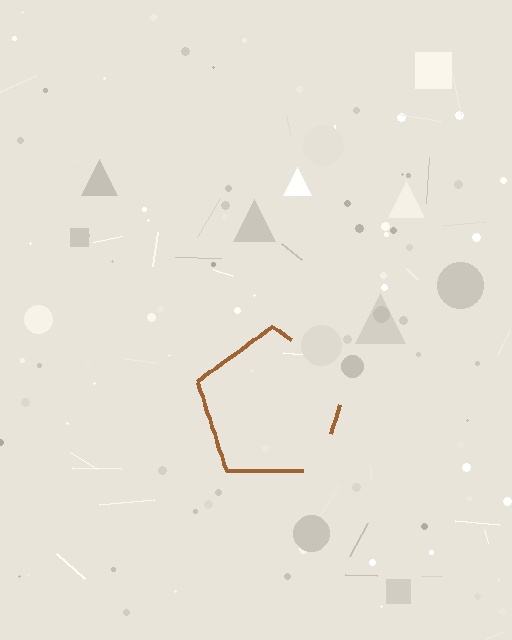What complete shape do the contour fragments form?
The contour fragments form a pentagon.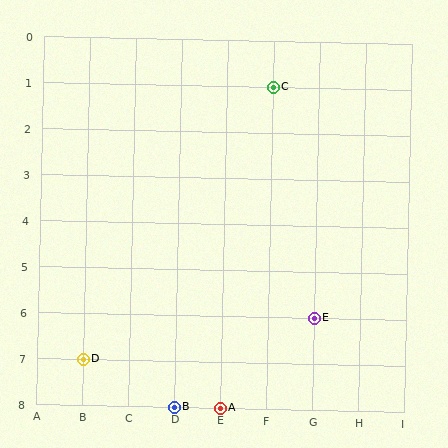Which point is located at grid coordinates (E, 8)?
Point A is at (E, 8).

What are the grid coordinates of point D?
Point D is at grid coordinates (B, 7).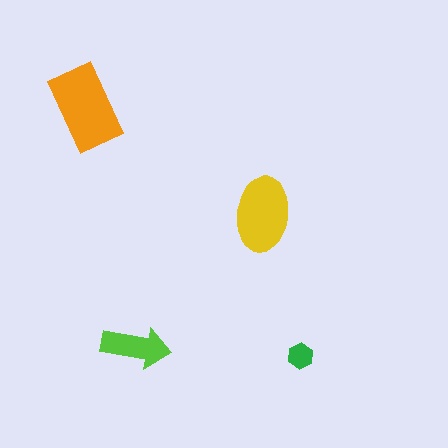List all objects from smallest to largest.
The green hexagon, the lime arrow, the yellow ellipse, the orange rectangle.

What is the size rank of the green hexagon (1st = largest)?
4th.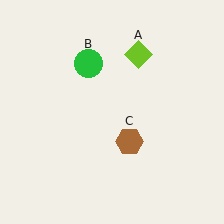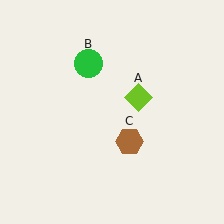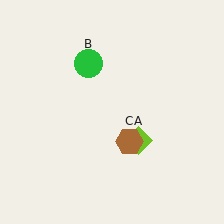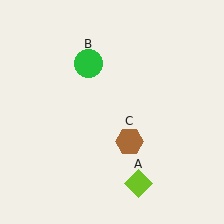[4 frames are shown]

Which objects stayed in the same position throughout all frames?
Green circle (object B) and brown hexagon (object C) remained stationary.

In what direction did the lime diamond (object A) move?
The lime diamond (object A) moved down.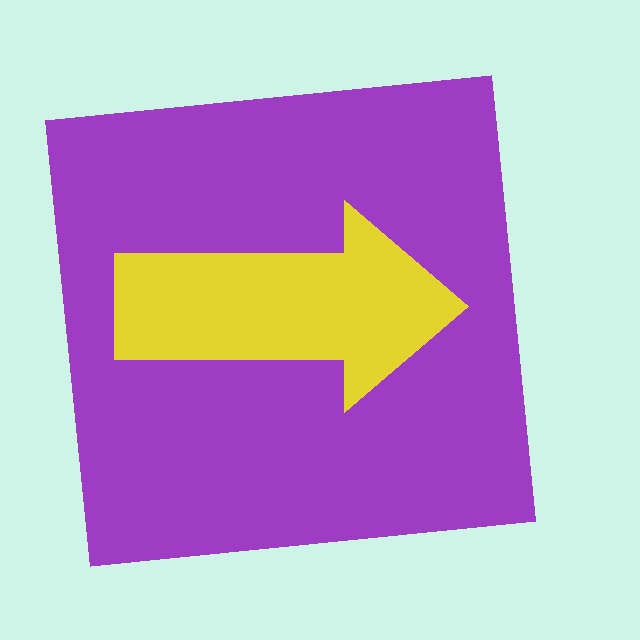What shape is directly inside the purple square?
The yellow arrow.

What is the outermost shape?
The purple square.